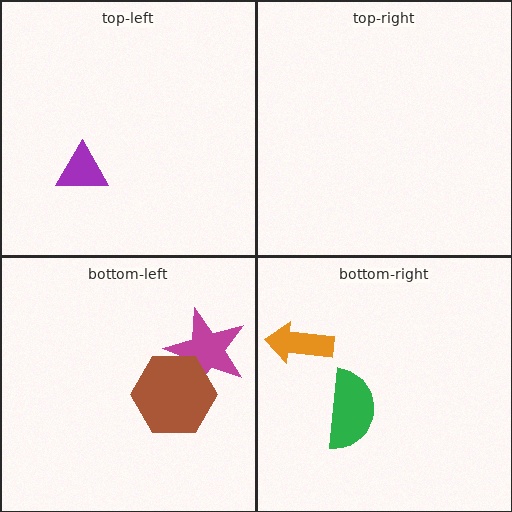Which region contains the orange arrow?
The bottom-right region.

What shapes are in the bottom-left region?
The magenta star, the brown hexagon.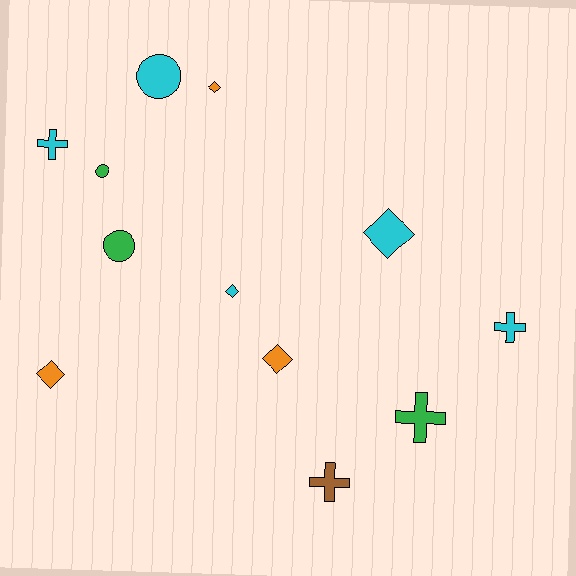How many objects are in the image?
There are 12 objects.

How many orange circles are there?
There are no orange circles.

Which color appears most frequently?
Cyan, with 5 objects.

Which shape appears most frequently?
Diamond, with 5 objects.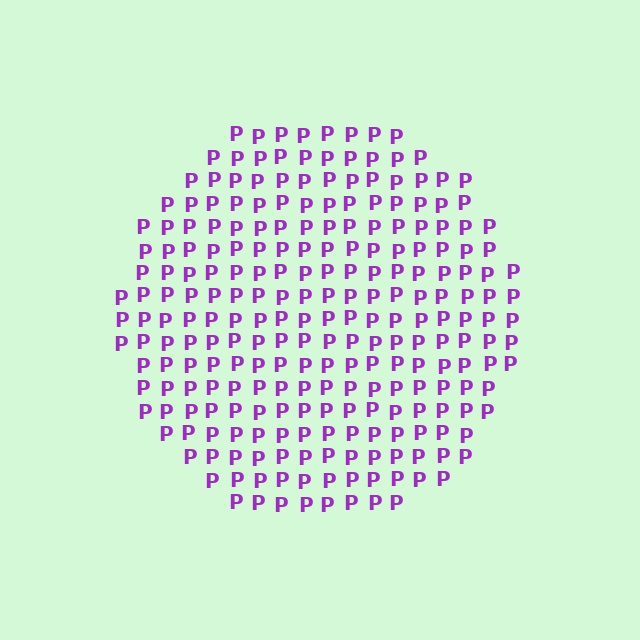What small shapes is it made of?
It is made of small letter P's.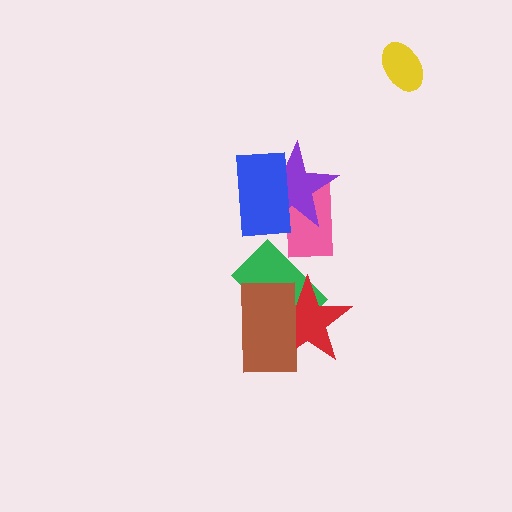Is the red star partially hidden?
Yes, it is partially covered by another shape.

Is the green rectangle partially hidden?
Yes, it is partially covered by another shape.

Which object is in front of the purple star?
The blue rectangle is in front of the purple star.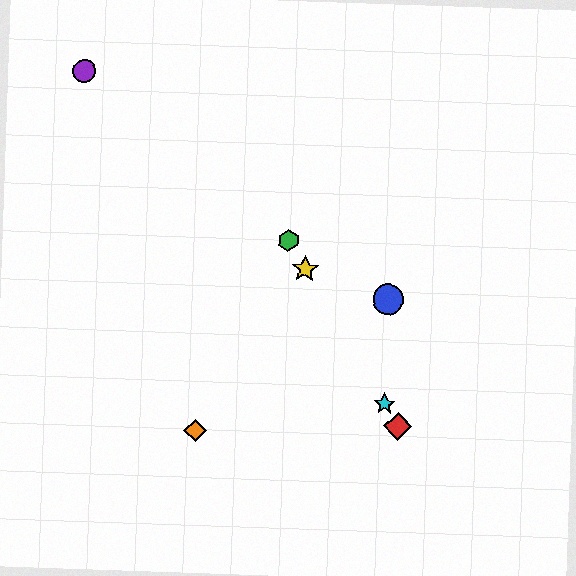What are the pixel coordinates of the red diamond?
The red diamond is at (398, 426).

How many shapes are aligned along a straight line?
4 shapes (the red diamond, the green hexagon, the yellow star, the cyan star) are aligned along a straight line.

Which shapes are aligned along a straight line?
The red diamond, the green hexagon, the yellow star, the cyan star are aligned along a straight line.